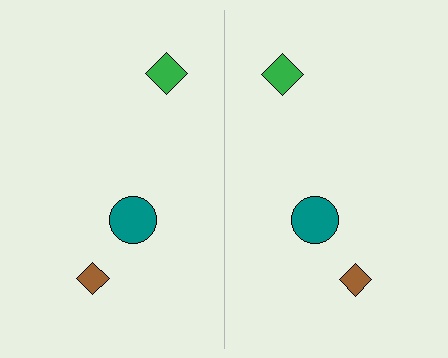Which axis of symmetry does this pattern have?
The pattern has a vertical axis of symmetry running through the center of the image.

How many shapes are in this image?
There are 6 shapes in this image.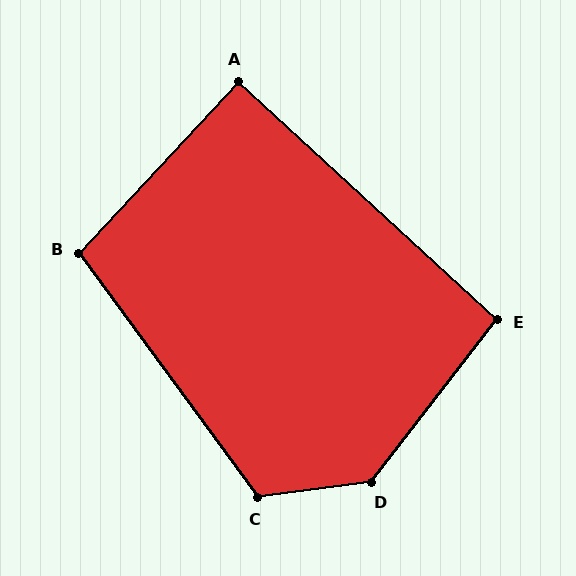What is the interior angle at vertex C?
Approximately 119 degrees (obtuse).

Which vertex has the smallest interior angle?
A, at approximately 90 degrees.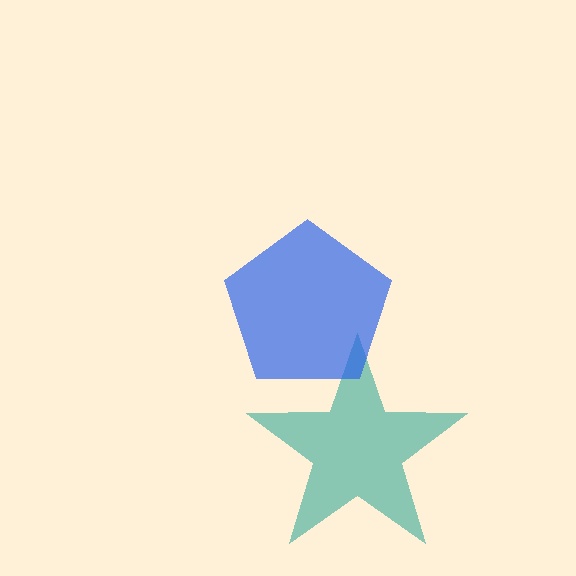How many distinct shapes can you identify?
There are 2 distinct shapes: a teal star, a blue pentagon.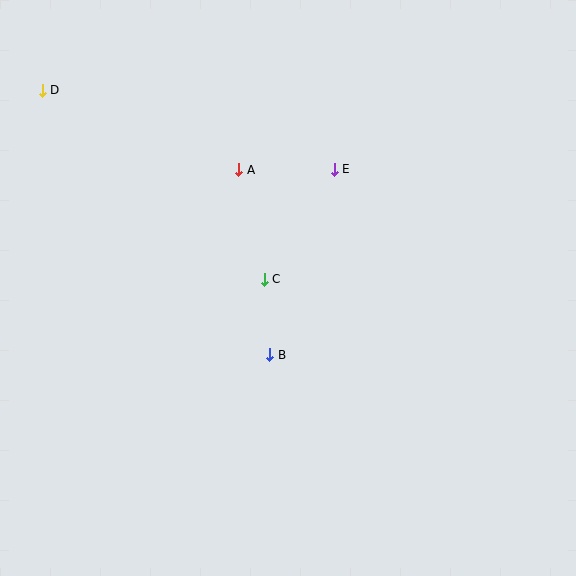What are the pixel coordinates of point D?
Point D is at (42, 90).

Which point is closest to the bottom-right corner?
Point B is closest to the bottom-right corner.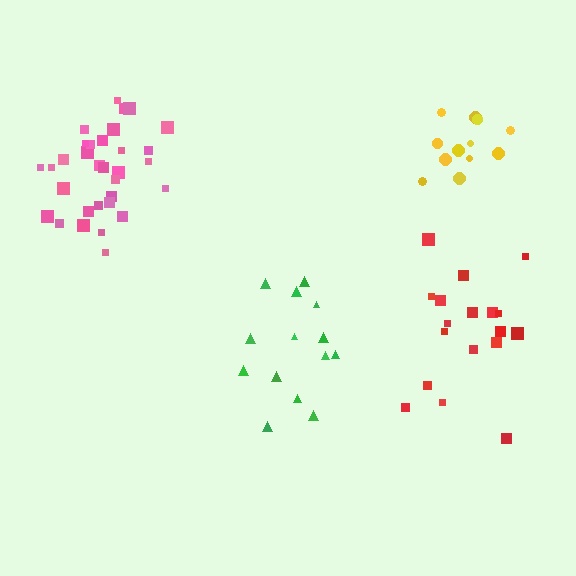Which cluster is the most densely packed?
Pink.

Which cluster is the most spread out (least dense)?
Red.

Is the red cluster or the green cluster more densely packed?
Green.